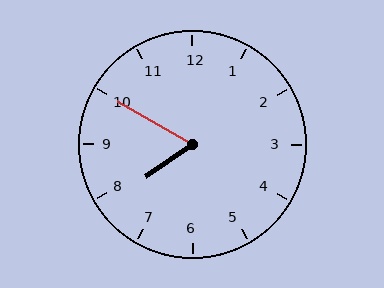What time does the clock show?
7:50.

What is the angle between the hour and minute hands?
Approximately 65 degrees.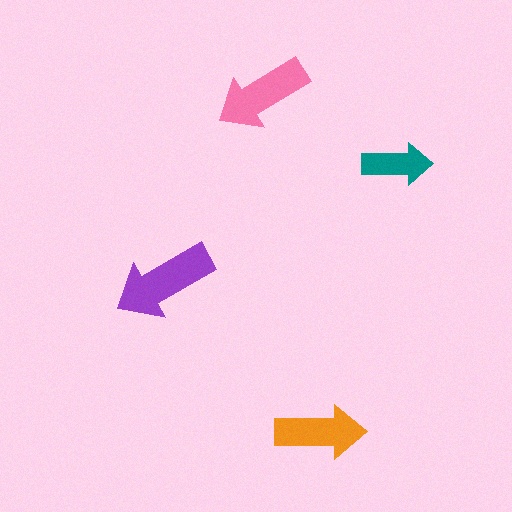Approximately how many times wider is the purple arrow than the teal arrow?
About 1.5 times wider.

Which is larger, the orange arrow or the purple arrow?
The purple one.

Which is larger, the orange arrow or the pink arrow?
The pink one.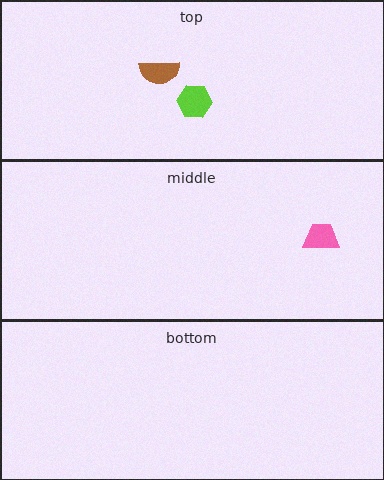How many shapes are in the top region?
2.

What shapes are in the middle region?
The pink trapezoid.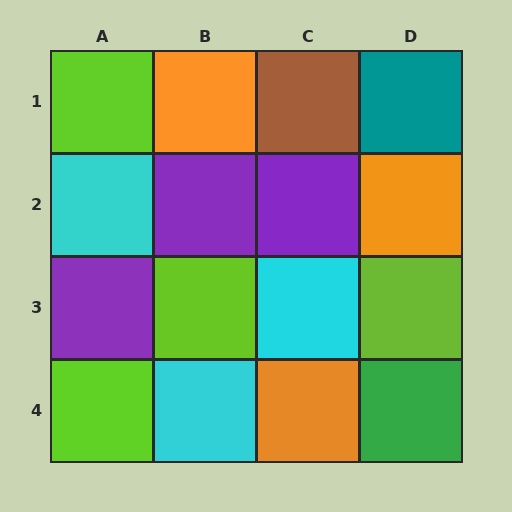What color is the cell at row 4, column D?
Green.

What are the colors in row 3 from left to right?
Purple, lime, cyan, lime.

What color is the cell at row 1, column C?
Brown.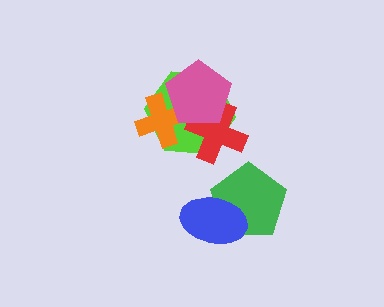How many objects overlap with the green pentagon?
1 object overlaps with the green pentagon.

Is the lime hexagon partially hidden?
Yes, it is partially covered by another shape.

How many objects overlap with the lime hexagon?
3 objects overlap with the lime hexagon.